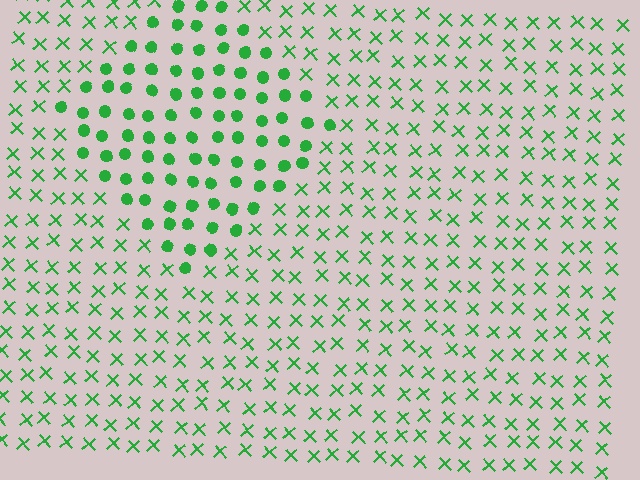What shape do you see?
I see a diamond.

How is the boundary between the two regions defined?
The boundary is defined by a change in element shape: circles inside vs. X marks outside. All elements share the same color and spacing.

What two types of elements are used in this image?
The image uses circles inside the diamond region and X marks outside it.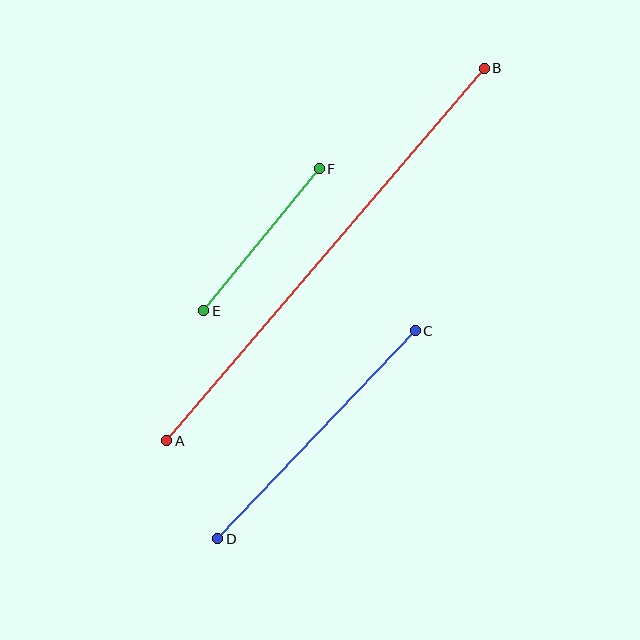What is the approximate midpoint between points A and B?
The midpoint is at approximately (325, 254) pixels.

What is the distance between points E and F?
The distance is approximately 183 pixels.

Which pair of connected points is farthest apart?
Points A and B are farthest apart.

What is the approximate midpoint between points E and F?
The midpoint is at approximately (262, 240) pixels.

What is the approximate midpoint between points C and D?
The midpoint is at approximately (316, 435) pixels.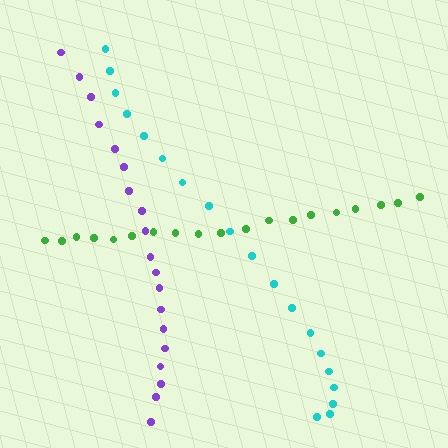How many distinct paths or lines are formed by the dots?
There are 3 distinct paths.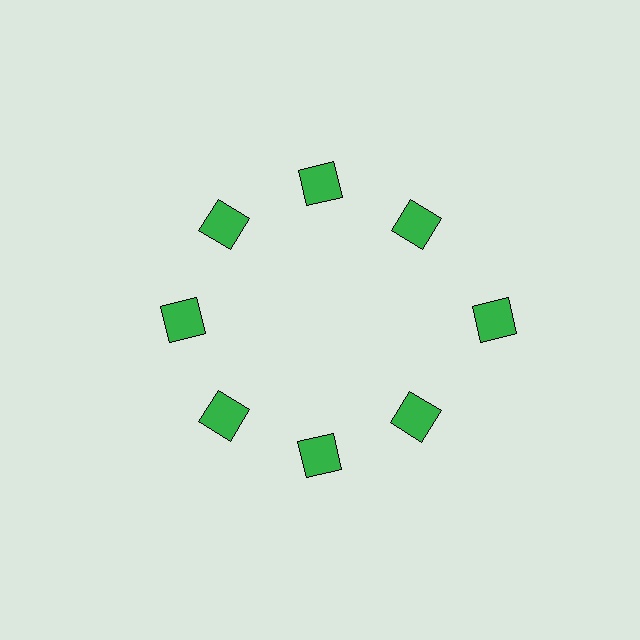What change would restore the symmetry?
The symmetry would be restored by moving it inward, back onto the ring so that all 8 squares sit at equal angles and equal distance from the center.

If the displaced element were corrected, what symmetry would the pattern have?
It would have 8-fold rotational symmetry — the pattern would map onto itself every 45 degrees.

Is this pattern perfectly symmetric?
No. The 8 green squares are arranged in a ring, but one element near the 3 o'clock position is pushed outward from the center, breaking the 8-fold rotational symmetry.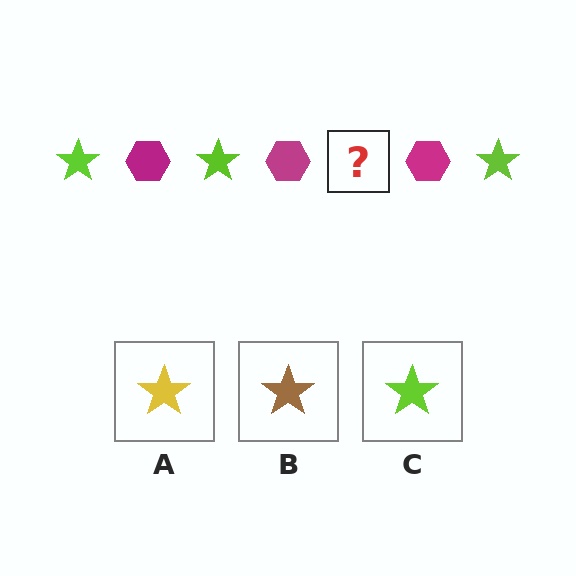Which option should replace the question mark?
Option C.